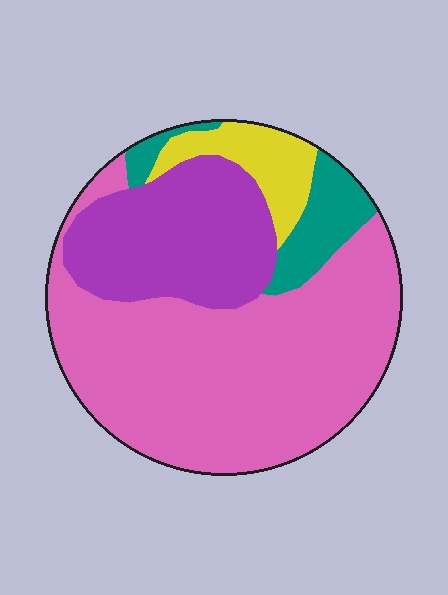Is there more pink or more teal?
Pink.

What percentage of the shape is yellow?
Yellow takes up about one tenth (1/10) of the shape.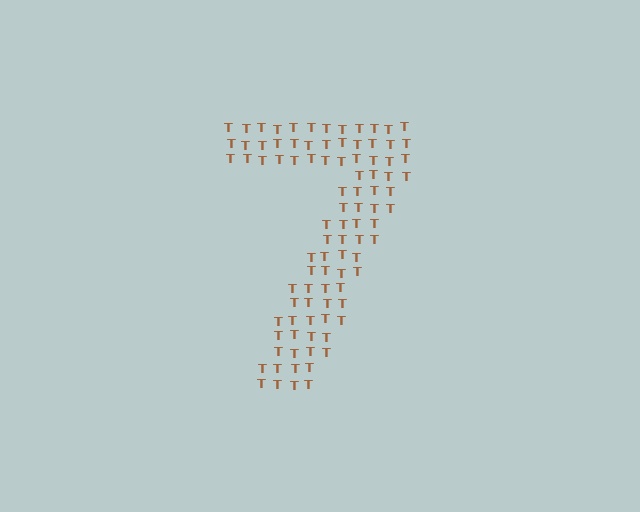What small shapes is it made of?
It is made of small letter T's.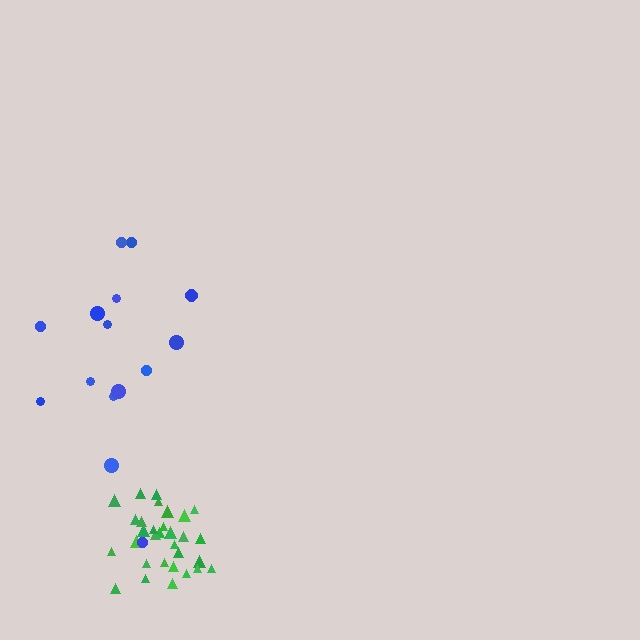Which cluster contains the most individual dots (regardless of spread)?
Green (31).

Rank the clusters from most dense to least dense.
green, blue.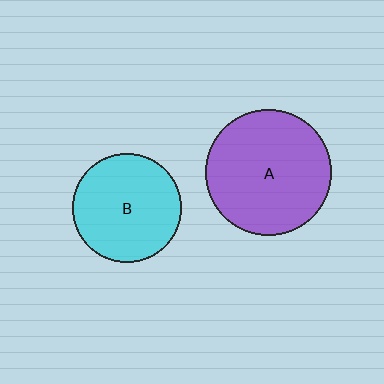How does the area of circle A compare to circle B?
Approximately 1.3 times.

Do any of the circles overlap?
No, none of the circles overlap.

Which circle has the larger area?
Circle A (purple).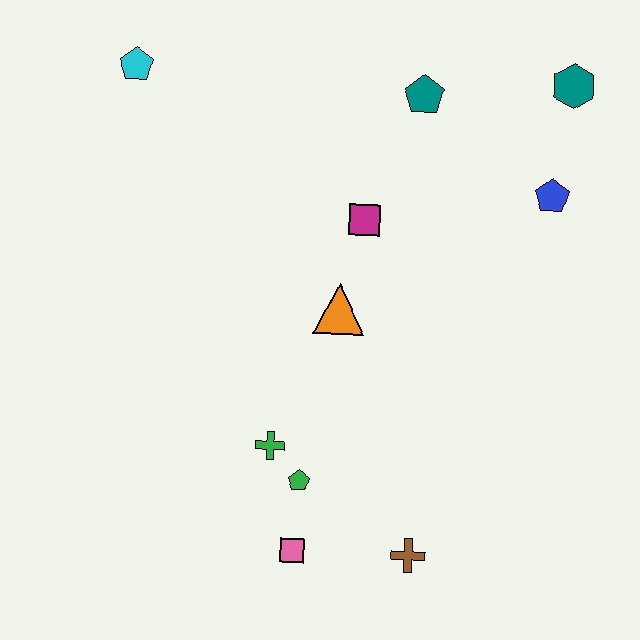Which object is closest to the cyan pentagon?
The magenta square is closest to the cyan pentagon.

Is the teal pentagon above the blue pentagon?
Yes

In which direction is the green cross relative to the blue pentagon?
The green cross is to the left of the blue pentagon.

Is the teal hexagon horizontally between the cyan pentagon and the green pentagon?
No